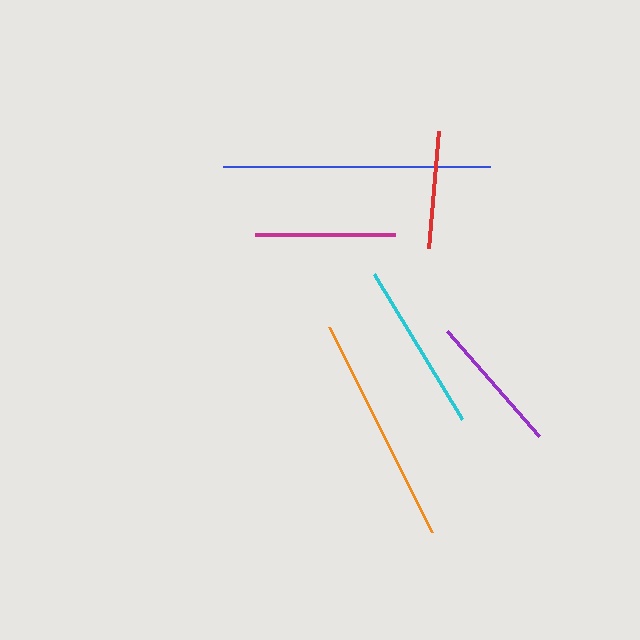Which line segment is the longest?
The blue line is the longest at approximately 268 pixels.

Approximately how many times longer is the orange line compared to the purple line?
The orange line is approximately 1.6 times the length of the purple line.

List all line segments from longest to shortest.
From longest to shortest: blue, orange, cyan, purple, magenta, red.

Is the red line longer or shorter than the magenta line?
The magenta line is longer than the red line.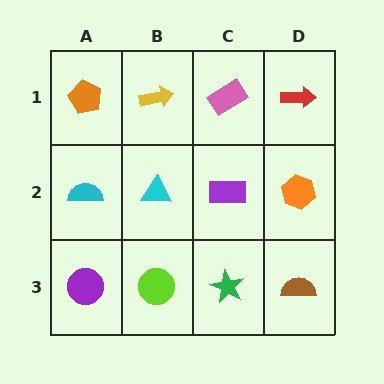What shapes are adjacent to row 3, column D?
An orange hexagon (row 2, column D), a green star (row 3, column C).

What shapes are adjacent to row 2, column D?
A red arrow (row 1, column D), a brown semicircle (row 3, column D), a purple rectangle (row 2, column C).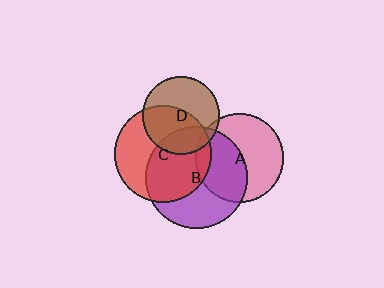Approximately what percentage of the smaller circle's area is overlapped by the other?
Approximately 50%.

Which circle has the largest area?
Circle B (purple).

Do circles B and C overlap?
Yes.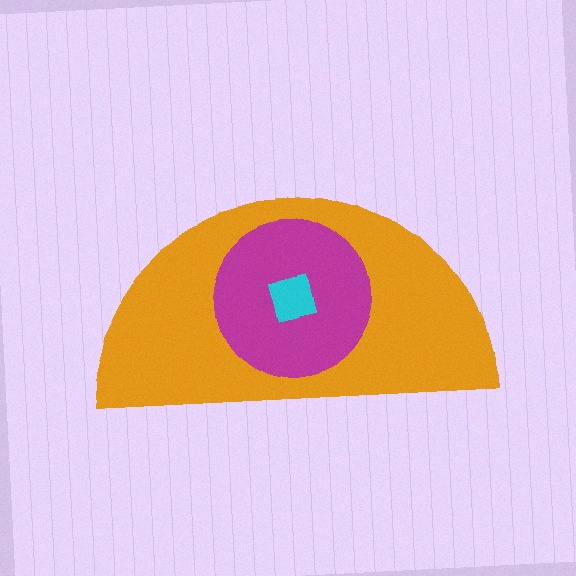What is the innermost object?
The cyan square.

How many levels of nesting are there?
3.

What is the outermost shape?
The orange semicircle.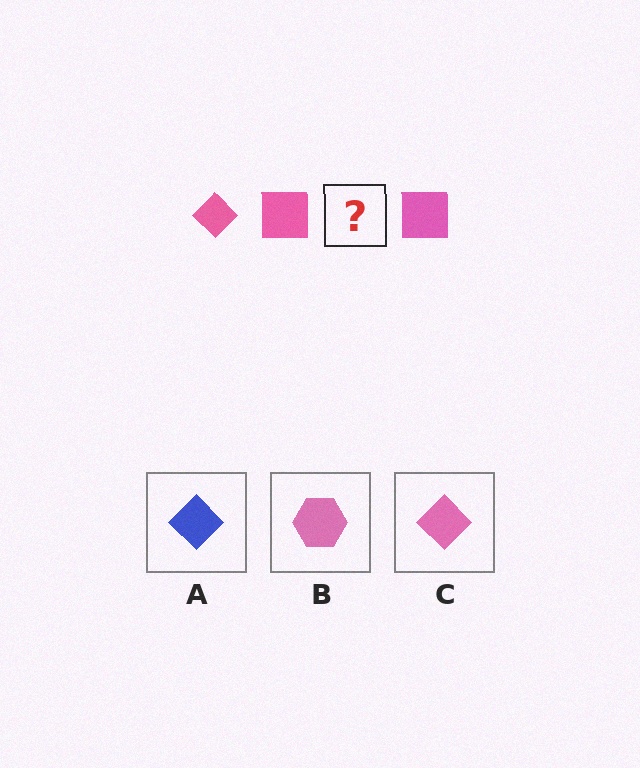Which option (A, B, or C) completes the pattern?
C.